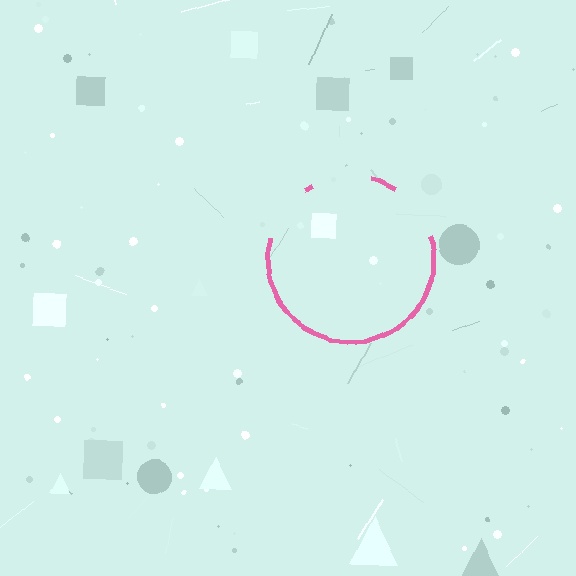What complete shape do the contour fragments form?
The contour fragments form a circle.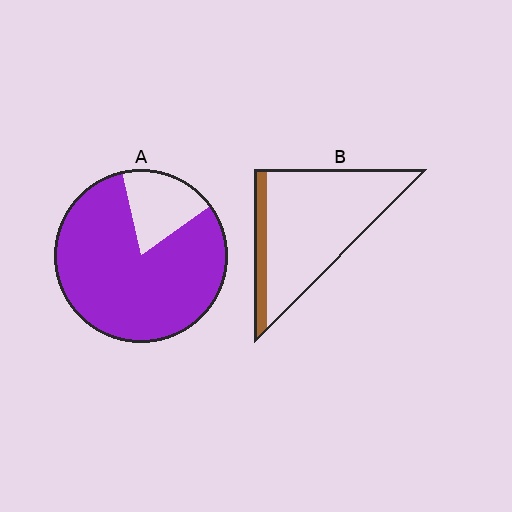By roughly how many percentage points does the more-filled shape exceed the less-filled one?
By roughly 65 percentage points (A over B).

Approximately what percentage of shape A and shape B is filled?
A is approximately 80% and B is approximately 15%.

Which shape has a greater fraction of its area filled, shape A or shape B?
Shape A.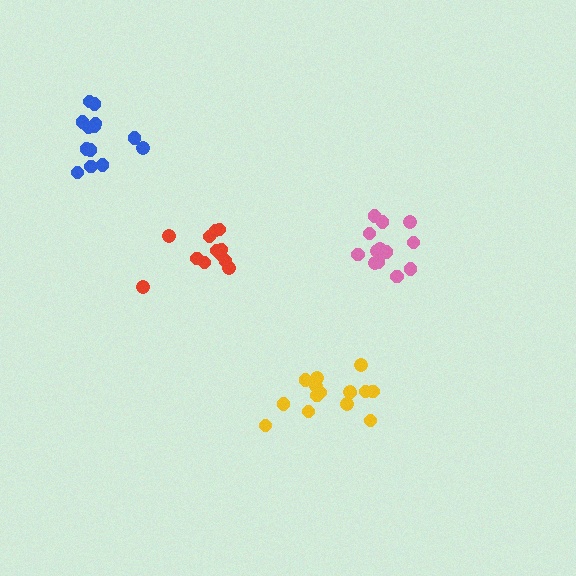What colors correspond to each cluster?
The clusters are colored: yellow, blue, red, pink.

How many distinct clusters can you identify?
There are 4 distinct clusters.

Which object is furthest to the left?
The blue cluster is leftmost.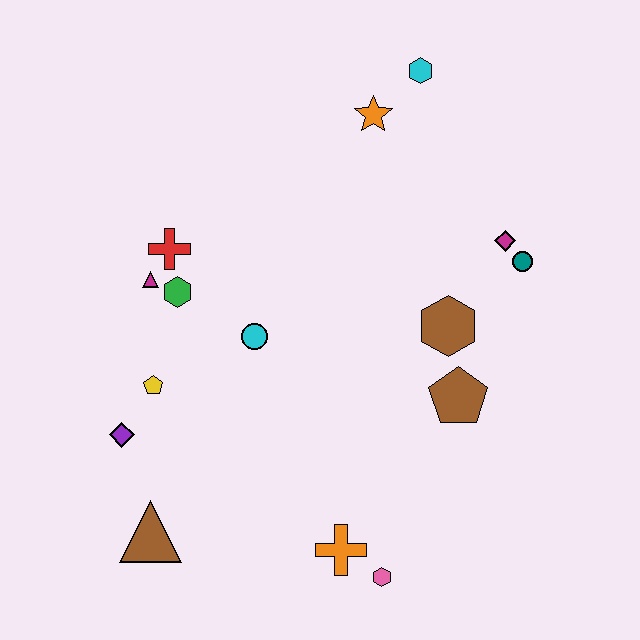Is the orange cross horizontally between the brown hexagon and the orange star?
No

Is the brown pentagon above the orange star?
No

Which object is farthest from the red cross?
The pink hexagon is farthest from the red cross.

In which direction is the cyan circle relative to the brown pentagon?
The cyan circle is to the left of the brown pentagon.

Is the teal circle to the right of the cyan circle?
Yes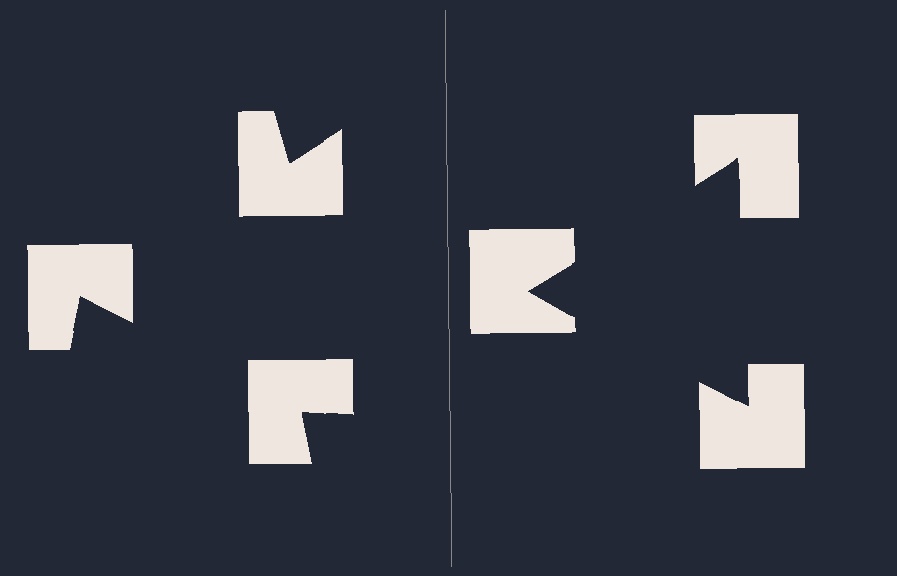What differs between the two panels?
The notched squares are positioned identically on both sides; only the wedge orientations differ. On the right they align to a triangle; on the left they are misaligned.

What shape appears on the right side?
An illusory triangle.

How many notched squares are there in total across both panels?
6 — 3 on each side.